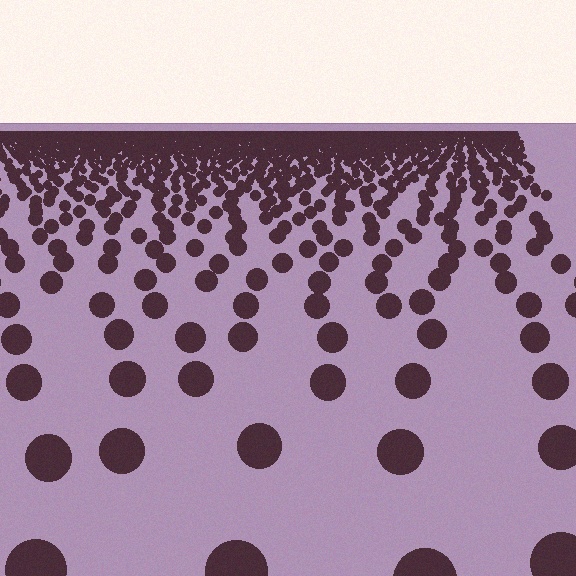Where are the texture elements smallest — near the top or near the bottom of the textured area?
Near the top.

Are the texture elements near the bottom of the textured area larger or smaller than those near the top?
Larger. Near the bottom, elements are closer to the viewer and appear at a bigger on-screen size.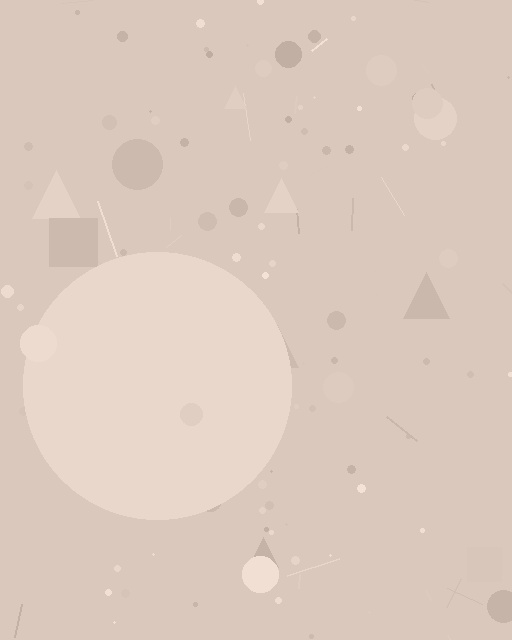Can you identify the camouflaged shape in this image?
The camouflaged shape is a circle.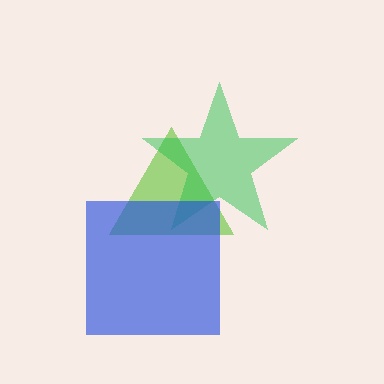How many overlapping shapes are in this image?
There are 3 overlapping shapes in the image.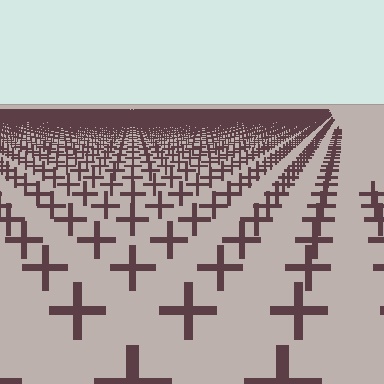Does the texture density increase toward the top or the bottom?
Density increases toward the top.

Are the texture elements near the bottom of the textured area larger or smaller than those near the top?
Larger. Near the bottom, elements are closer to the viewer and appear at a bigger on-screen size.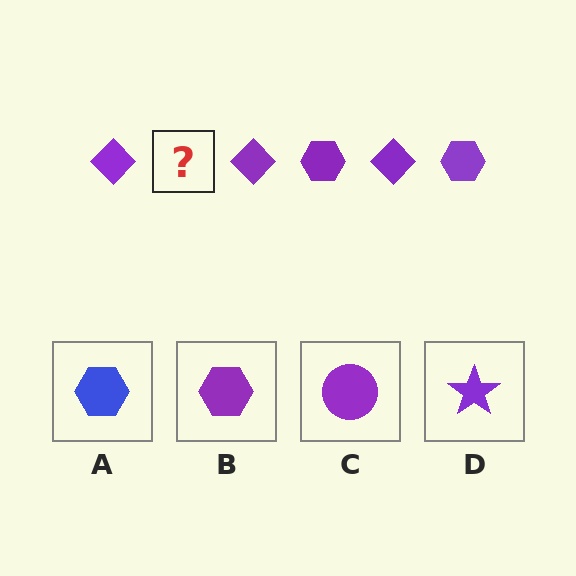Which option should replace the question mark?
Option B.